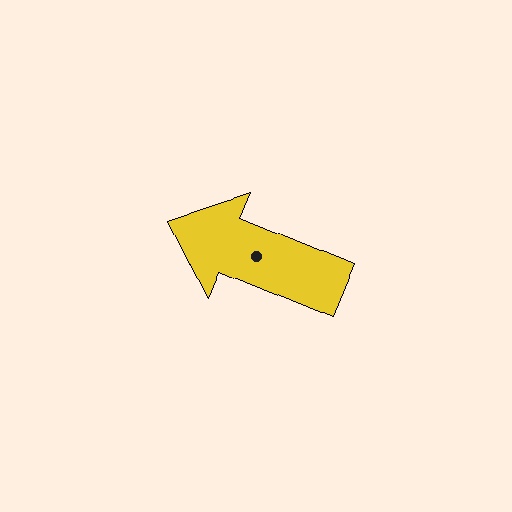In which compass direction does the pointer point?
West.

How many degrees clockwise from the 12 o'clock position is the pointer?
Approximately 292 degrees.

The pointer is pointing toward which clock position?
Roughly 10 o'clock.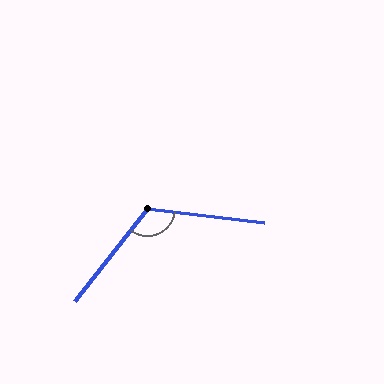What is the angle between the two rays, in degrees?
Approximately 121 degrees.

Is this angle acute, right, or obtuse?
It is obtuse.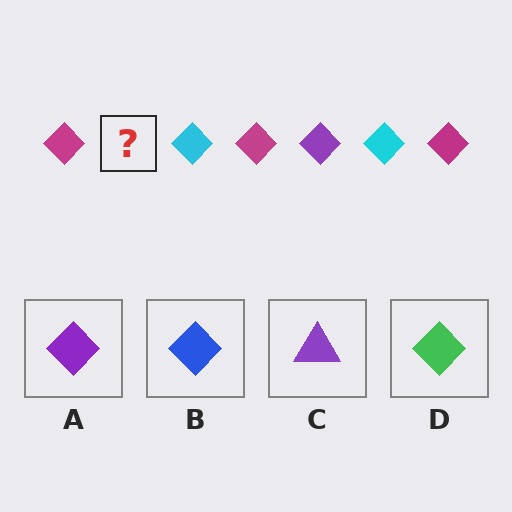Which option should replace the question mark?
Option A.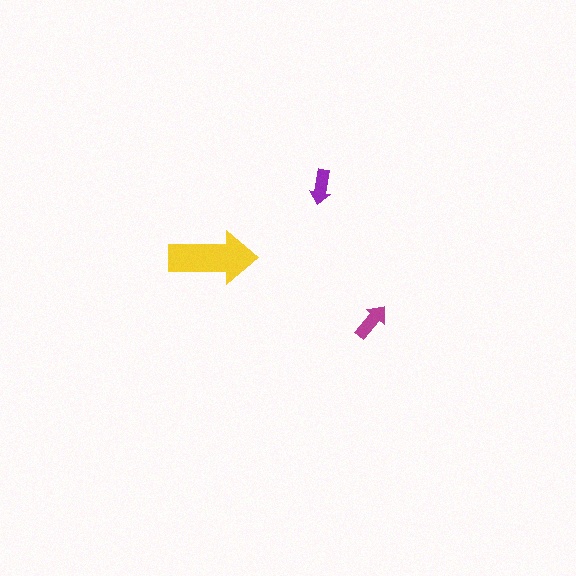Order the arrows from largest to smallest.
the yellow one, the magenta one, the purple one.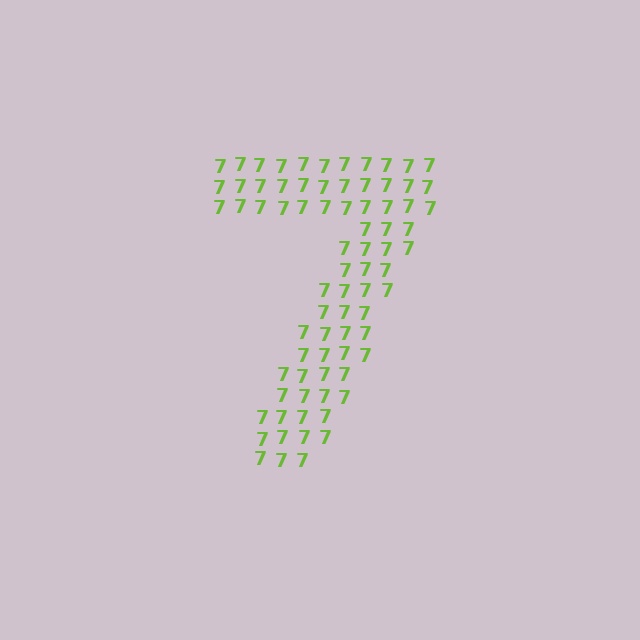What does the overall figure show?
The overall figure shows the digit 7.